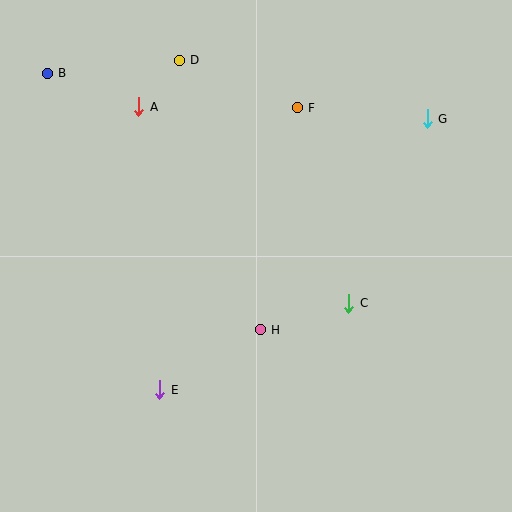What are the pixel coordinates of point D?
Point D is at (179, 60).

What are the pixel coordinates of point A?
Point A is at (139, 107).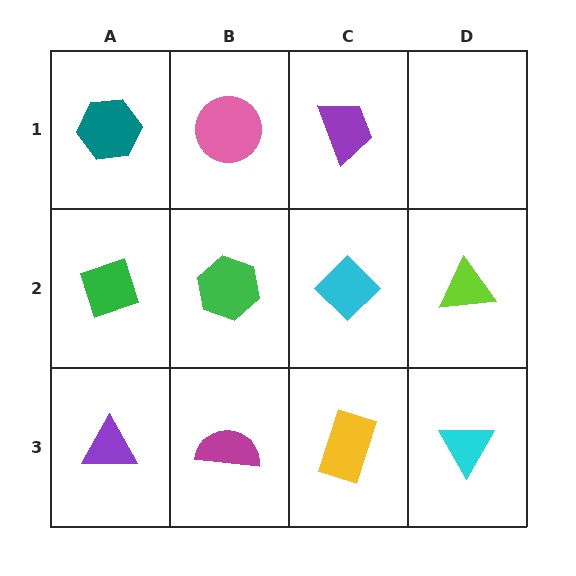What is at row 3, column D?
A cyan triangle.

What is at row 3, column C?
A yellow rectangle.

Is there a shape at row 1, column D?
No, that cell is empty.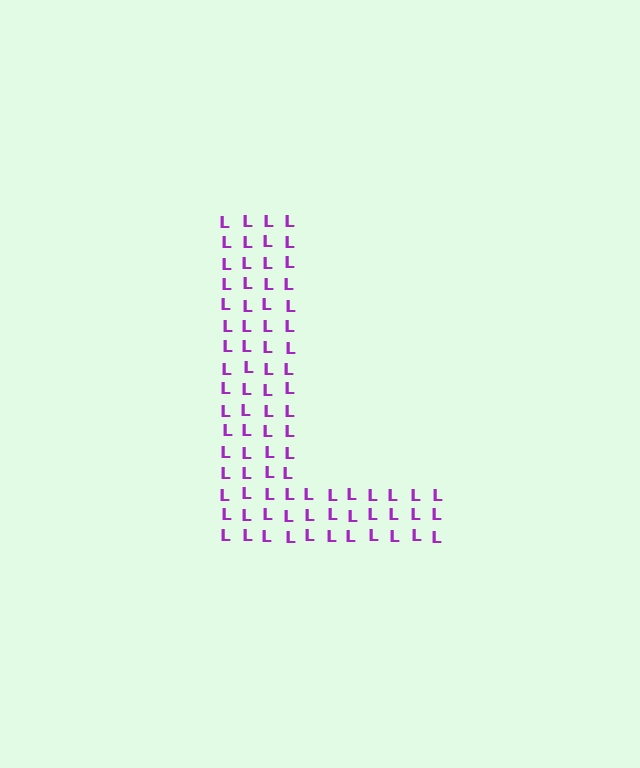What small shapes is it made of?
It is made of small letter L's.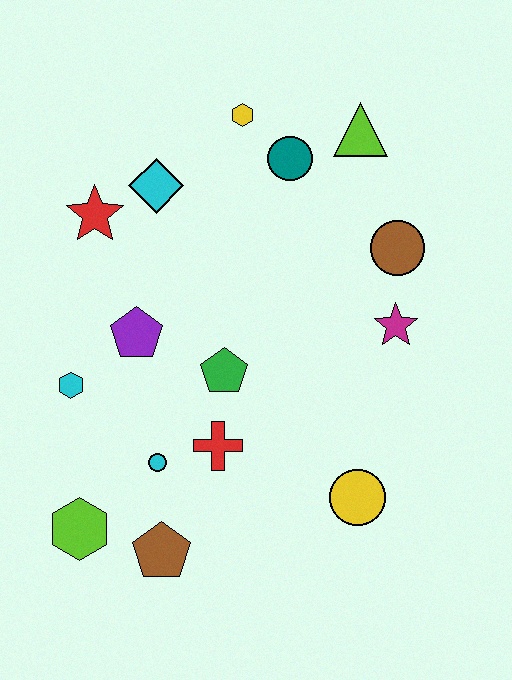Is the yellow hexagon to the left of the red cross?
No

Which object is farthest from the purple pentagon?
The lime triangle is farthest from the purple pentagon.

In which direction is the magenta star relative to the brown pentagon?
The magenta star is to the right of the brown pentagon.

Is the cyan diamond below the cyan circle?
No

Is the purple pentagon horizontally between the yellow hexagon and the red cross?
No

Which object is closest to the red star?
The cyan diamond is closest to the red star.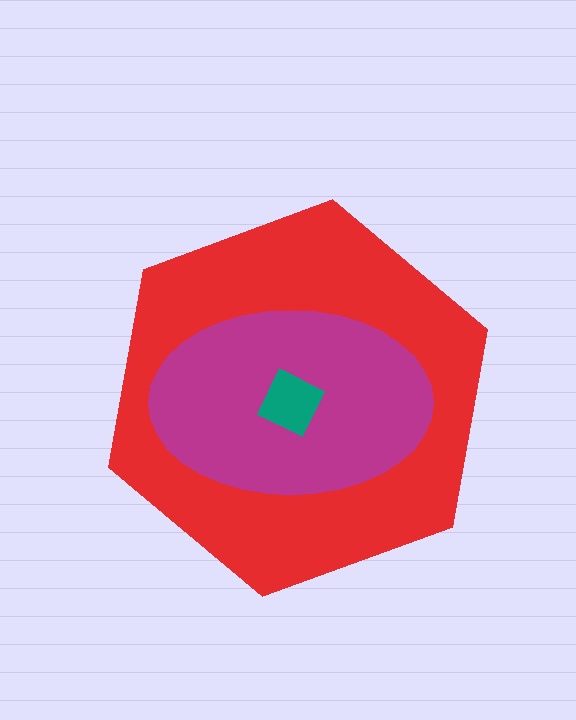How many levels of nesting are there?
3.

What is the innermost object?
The teal diamond.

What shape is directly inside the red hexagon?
The magenta ellipse.